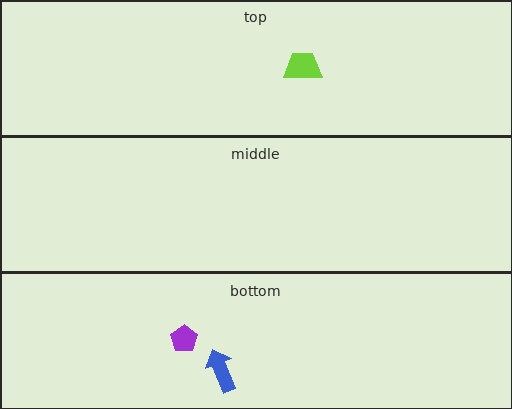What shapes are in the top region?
The lime trapezoid.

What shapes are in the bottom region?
The purple pentagon, the blue arrow.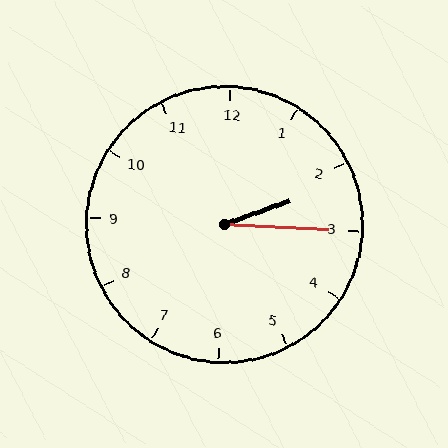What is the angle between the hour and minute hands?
Approximately 22 degrees.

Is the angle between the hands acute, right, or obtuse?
It is acute.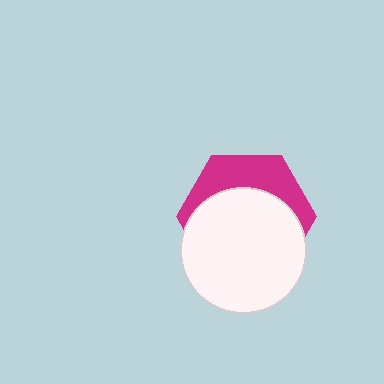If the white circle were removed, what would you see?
You would see the complete magenta hexagon.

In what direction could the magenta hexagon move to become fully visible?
The magenta hexagon could move up. That would shift it out from behind the white circle entirely.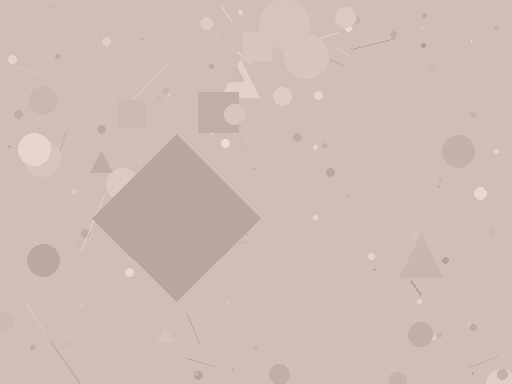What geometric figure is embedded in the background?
A diamond is embedded in the background.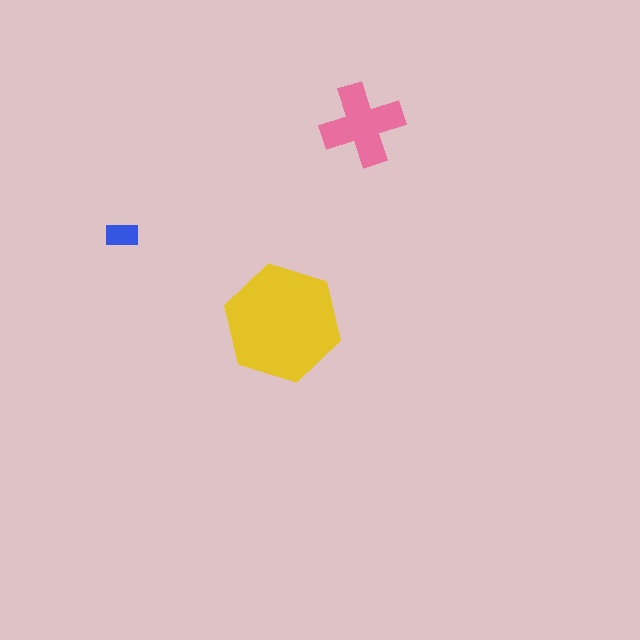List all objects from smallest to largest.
The blue rectangle, the pink cross, the yellow hexagon.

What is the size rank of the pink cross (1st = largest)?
2nd.